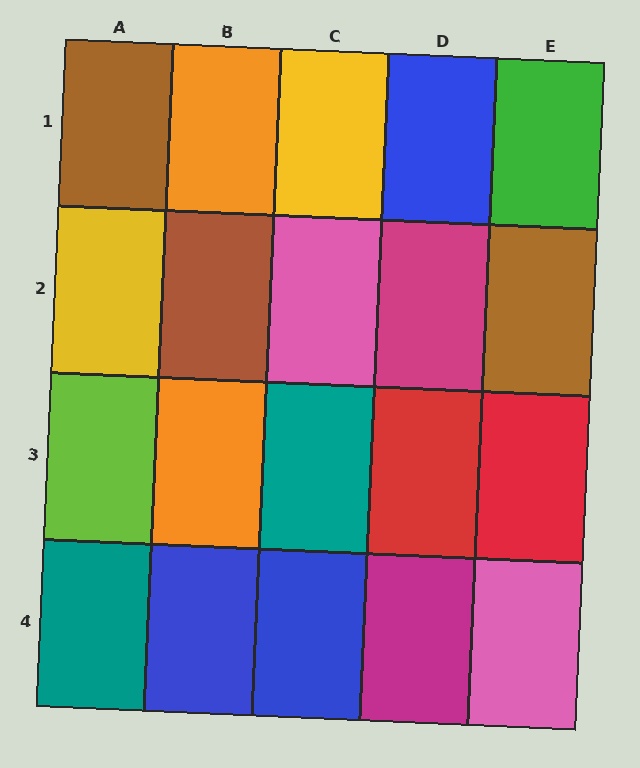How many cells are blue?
3 cells are blue.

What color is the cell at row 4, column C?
Blue.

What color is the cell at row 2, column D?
Magenta.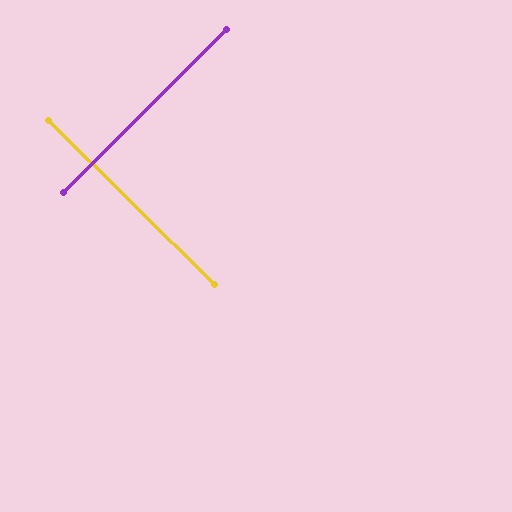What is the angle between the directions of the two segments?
Approximately 90 degrees.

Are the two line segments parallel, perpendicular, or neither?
Perpendicular — they meet at approximately 90°.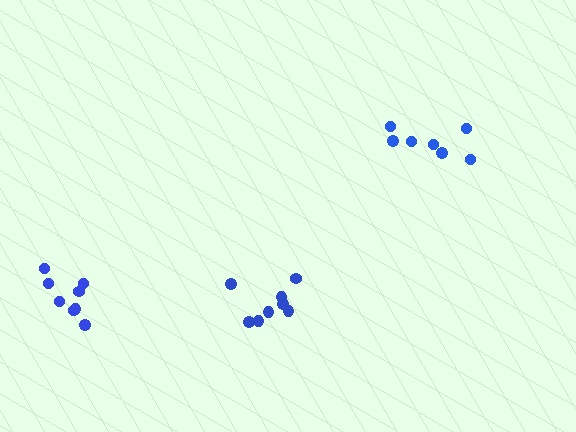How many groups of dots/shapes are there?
There are 3 groups.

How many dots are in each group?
Group 1: 7 dots, Group 2: 8 dots, Group 3: 8 dots (23 total).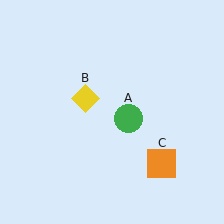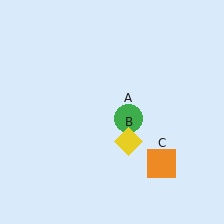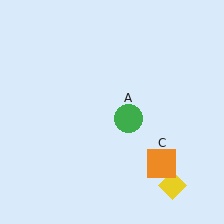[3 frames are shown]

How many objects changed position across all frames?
1 object changed position: yellow diamond (object B).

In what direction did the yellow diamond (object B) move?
The yellow diamond (object B) moved down and to the right.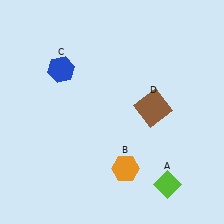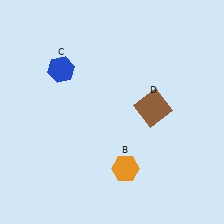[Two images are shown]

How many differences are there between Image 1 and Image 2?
There is 1 difference between the two images.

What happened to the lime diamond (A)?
The lime diamond (A) was removed in Image 2. It was in the bottom-right area of Image 1.